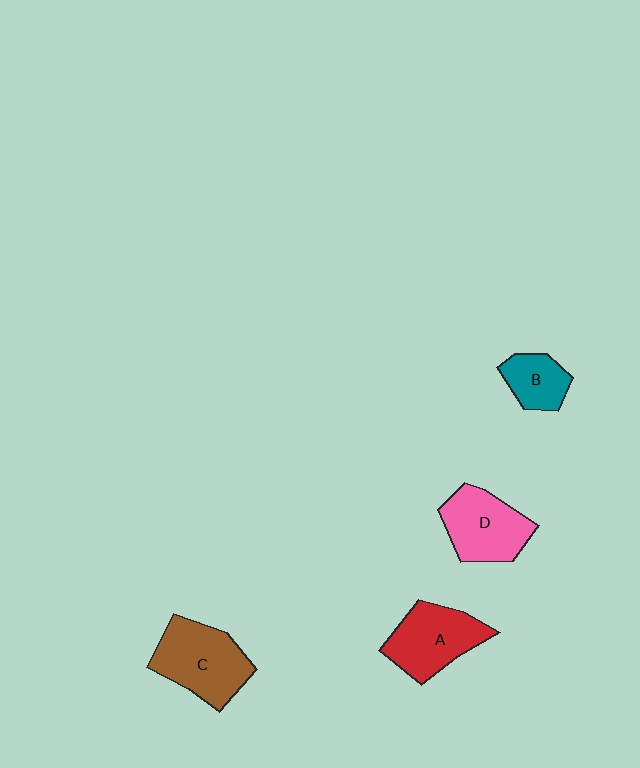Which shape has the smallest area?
Shape B (teal).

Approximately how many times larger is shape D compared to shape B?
Approximately 1.7 times.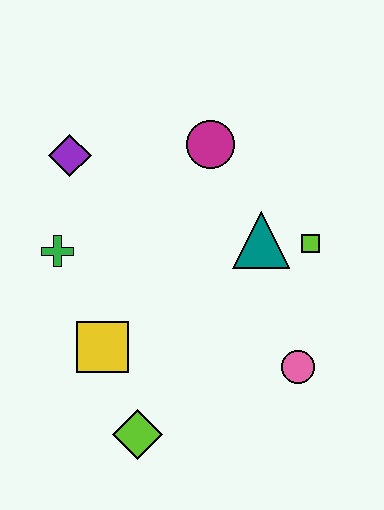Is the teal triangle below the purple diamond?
Yes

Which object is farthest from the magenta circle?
The lime diamond is farthest from the magenta circle.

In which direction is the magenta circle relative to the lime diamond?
The magenta circle is above the lime diamond.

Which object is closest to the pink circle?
The lime square is closest to the pink circle.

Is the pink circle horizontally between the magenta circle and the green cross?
No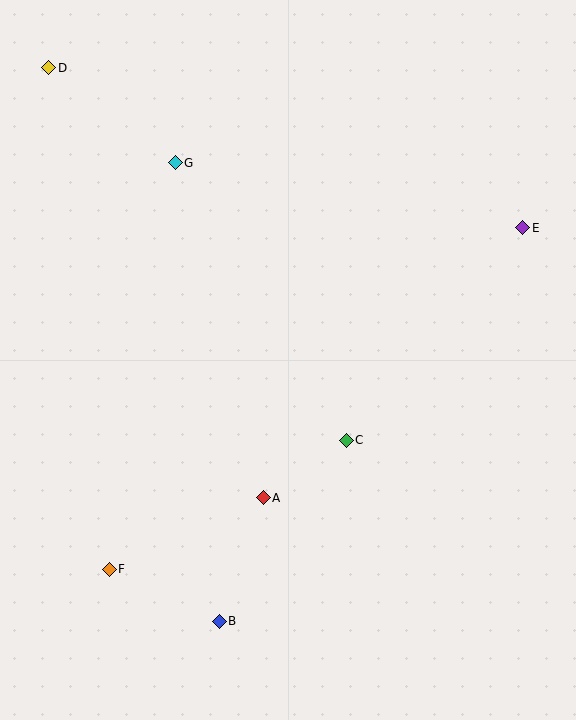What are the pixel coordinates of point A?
Point A is at (263, 498).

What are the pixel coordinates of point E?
Point E is at (523, 228).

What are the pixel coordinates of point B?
Point B is at (219, 621).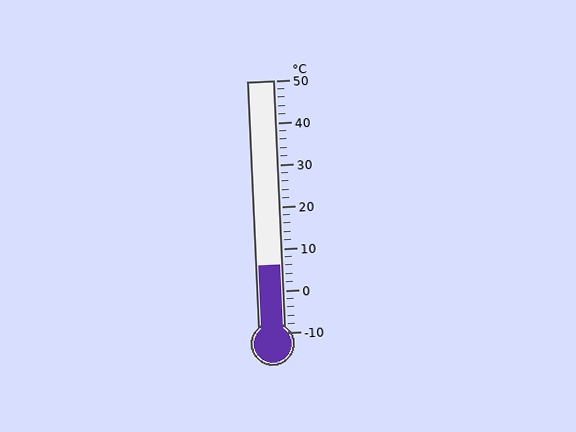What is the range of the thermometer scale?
The thermometer scale ranges from -10°C to 50°C.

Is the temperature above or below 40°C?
The temperature is below 40°C.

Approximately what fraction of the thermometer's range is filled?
The thermometer is filled to approximately 25% of its range.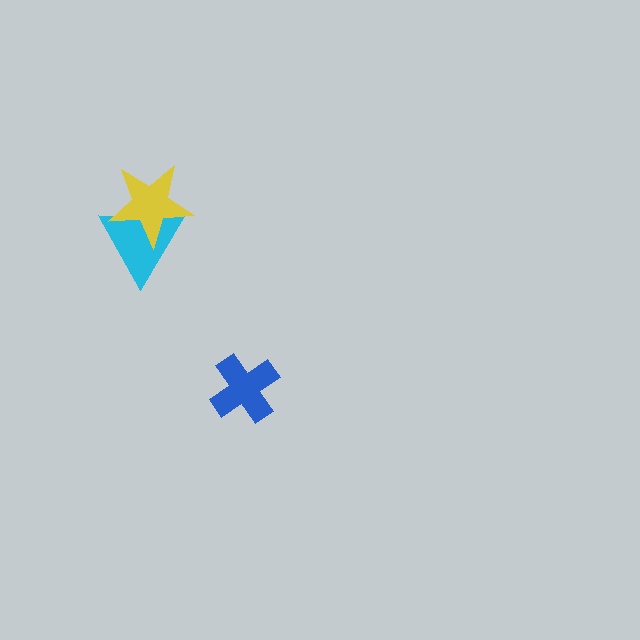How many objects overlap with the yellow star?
1 object overlaps with the yellow star.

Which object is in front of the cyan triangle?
The yellow star is in front of the cyan triangle.